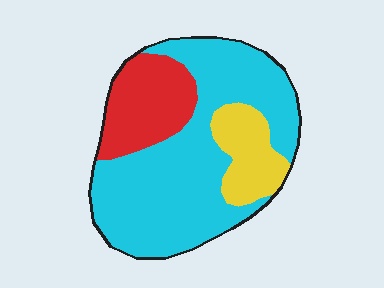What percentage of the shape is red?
Red covers 21% of the shape.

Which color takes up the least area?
Yellow, at roughly 15%.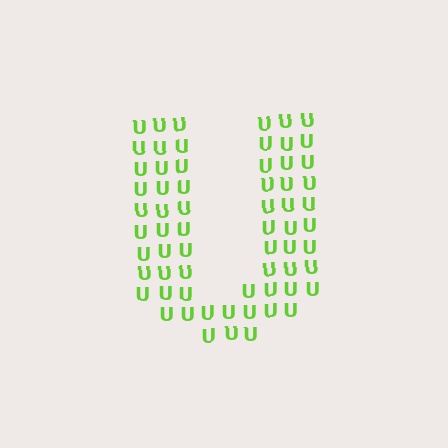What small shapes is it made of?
It is made of small letter U's.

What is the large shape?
The large shape is the letter U.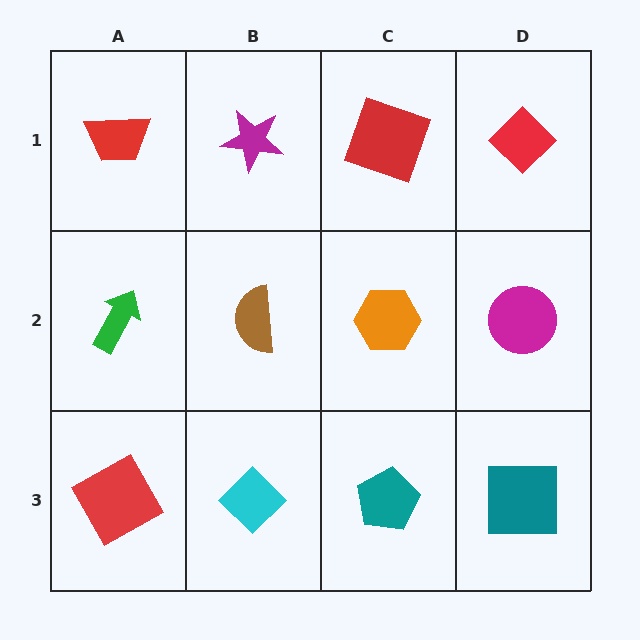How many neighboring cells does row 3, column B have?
3.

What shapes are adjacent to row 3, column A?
A green arrow (row 2, column A), a cyan diamond (row 3, column B).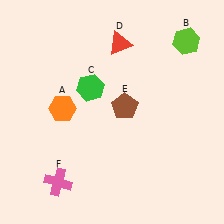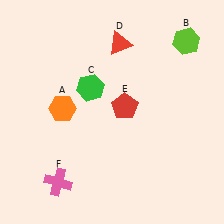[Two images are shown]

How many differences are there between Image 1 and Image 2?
There is 1 difference between the two images.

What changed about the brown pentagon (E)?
In Image 1, E is brown. In Image 2, it changed to red.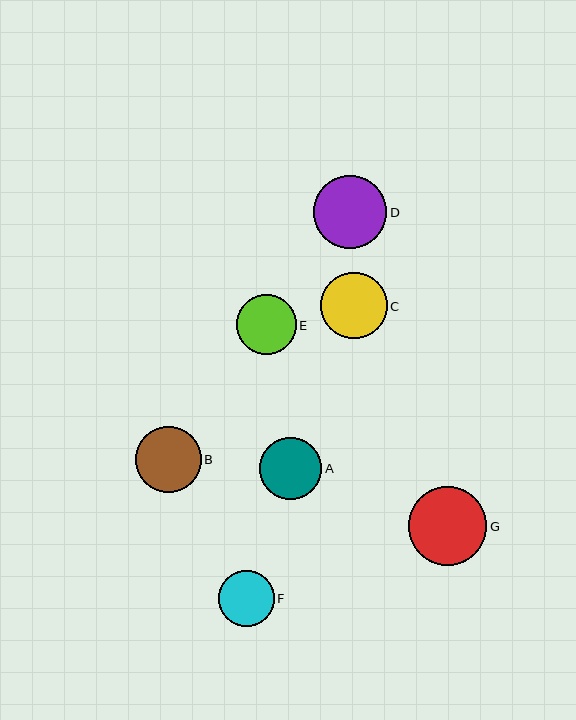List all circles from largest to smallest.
From largest to smallest: G, D, C, B, A, E, F.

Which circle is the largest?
Circle G is the largest with a size of approximately 78 pixels.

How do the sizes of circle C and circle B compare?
Circle C and circle B are approximately the same size.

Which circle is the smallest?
Circle F is the smallest with a size of approximately 56 pixels.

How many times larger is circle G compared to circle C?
Circle G is approximately 1.2 times the size of circle C.